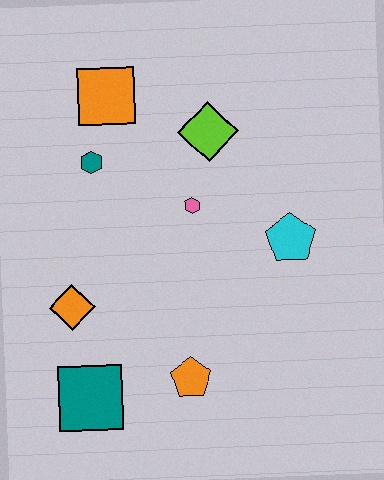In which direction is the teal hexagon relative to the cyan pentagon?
The teal hexagon is to the left of the cyan pentagon.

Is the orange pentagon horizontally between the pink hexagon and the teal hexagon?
Yes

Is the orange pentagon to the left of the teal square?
No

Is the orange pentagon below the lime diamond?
Yes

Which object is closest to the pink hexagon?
The lime diamond is closest to the pink hexagon.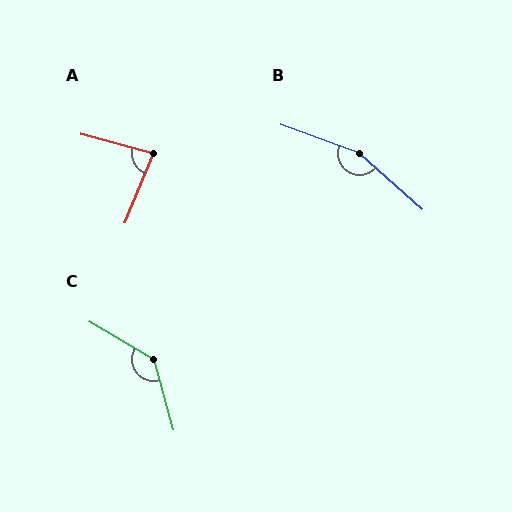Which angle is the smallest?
A, at approximately 83 degrees.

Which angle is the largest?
B, at approximately 158 degrees.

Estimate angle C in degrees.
Approximately 136 degrees.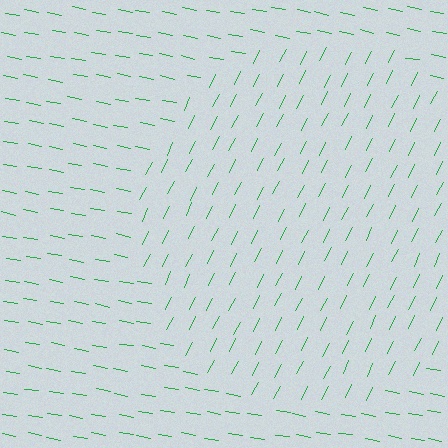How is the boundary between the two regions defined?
The boundary is defined purely by a change in line orientation (approximately 74 degrees difference). All lines are the same color and thickness.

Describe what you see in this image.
The image is filled with small green line segments. A circle region in the image has lines oriented differently from the surrounding lines, creating a visible texture boundary.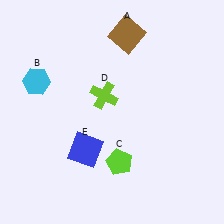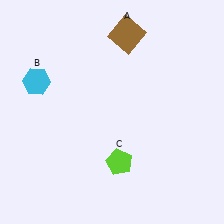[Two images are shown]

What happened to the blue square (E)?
The blue square (E) was removed in Image 2. It was in the bottom-left area of Image 1.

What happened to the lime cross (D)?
The lime cross (D) was removed in Image 2. It was in the top-left area of Image 1.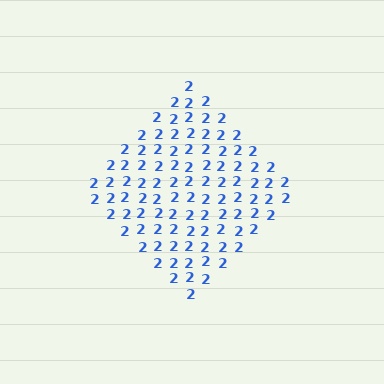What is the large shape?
The large shape is a diamond.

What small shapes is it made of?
It is made of small digit 2's.